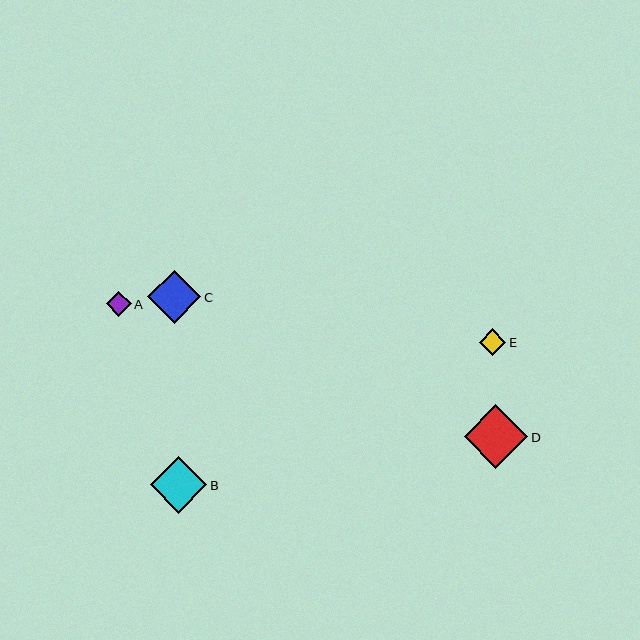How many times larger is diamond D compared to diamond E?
Diamond D is approximately 2.4 times the size of diamond E.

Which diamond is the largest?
Diamond D is the largest with a size of approximately 64 pixels.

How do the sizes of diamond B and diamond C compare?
Diamond B and diamond C are approximately the same size.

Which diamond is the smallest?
Diamond A is the smallest with a size of approximately 24 pixels.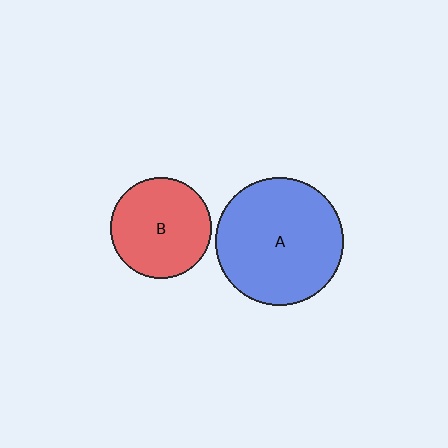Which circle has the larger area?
Circle A (blue).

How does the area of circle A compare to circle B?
Approximately 1.6 times.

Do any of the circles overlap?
No, none of the circles overlap.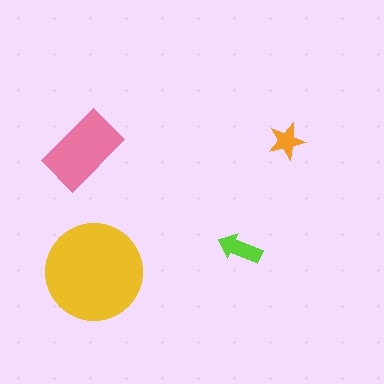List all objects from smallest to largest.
The orange star, the lime arrow, the pink rectangle, the yellow circle.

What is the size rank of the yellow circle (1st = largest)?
1st.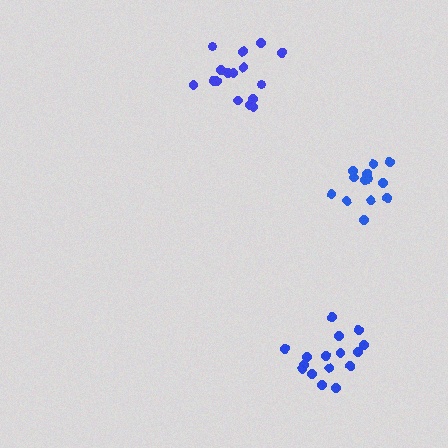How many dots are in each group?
Group 1: 13 dots, Group 2: 16 dots, Group 3: 16 dots (45 total).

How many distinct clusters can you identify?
There are 3 distinct clusters.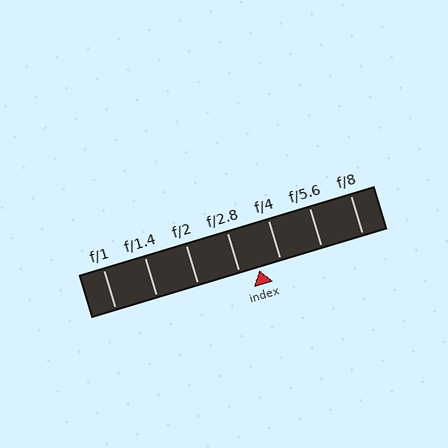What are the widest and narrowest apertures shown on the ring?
The widest aperture shown is f/1 and the narrowest is f/8.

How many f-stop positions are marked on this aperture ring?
There are 7 f-stop positions marked.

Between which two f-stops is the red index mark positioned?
The index mark is between f/2.8 and f/4.